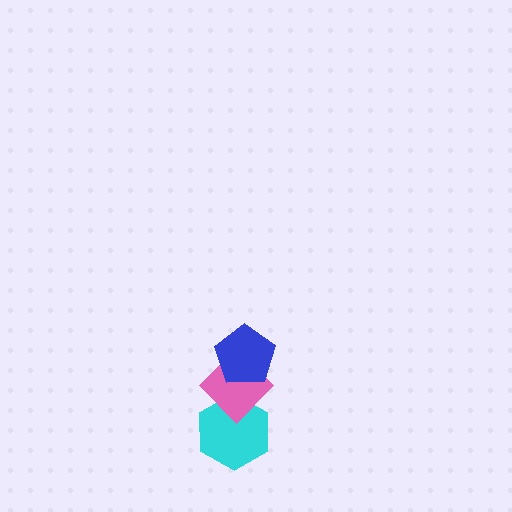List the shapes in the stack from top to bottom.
From top to bottom: the blue pentagon, the pink diamond, the cyan hexagon.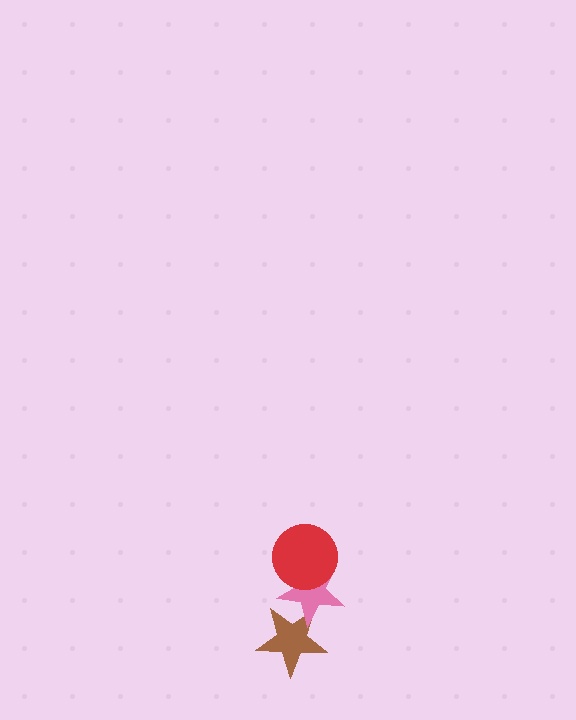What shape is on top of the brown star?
The pink star is on top of the brown star.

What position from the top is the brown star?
The brown star is 3rd from the top.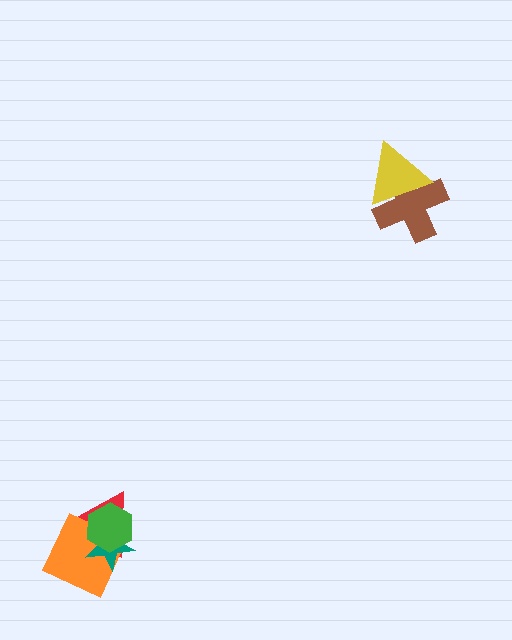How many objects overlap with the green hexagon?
3 objects overlap with the green hexagon.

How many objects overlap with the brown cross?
1 object overlaps with the brown cross.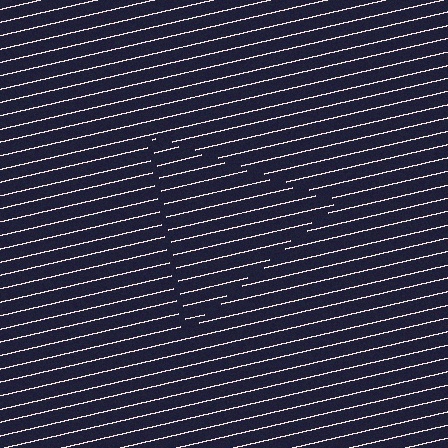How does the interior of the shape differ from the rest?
The interior of the shape contains the same grating, shifted by half a period — the contour is defined by the phase discontinuity where line-ends from the inner and outer gratings abut.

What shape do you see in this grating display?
An illusory triangle. The interior of the shape contains the same grating, shifted by half a period — the contour is defined by the phase discontinuity where line-ends from the inner and outer gratings abut.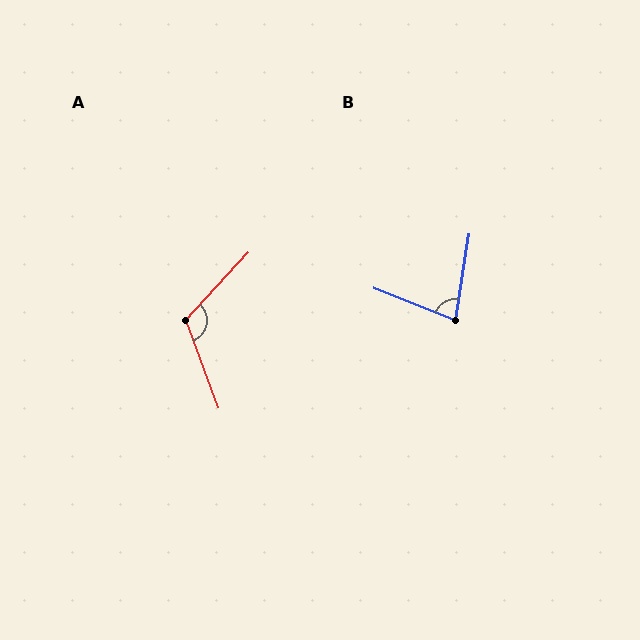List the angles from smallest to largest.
B (77°), A (117°).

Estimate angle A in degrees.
Approximately 117 degrees.